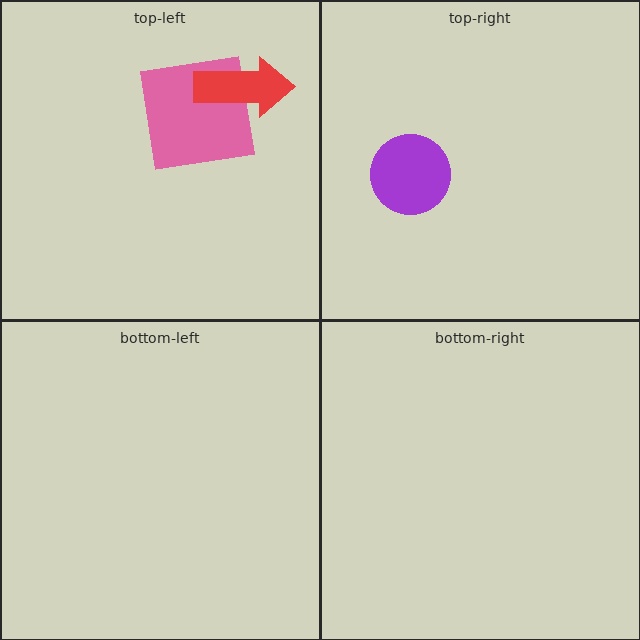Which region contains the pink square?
The top-left region.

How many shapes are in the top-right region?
1.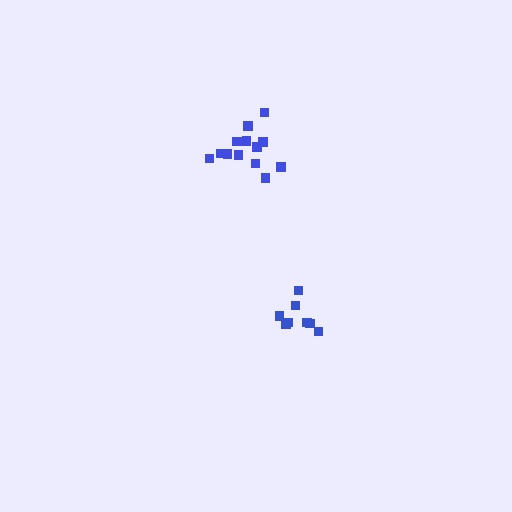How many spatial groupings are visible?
There are 2 spatial groupings.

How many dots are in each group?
Group 1: 8 dots, Group 2: 14 dots (22 total).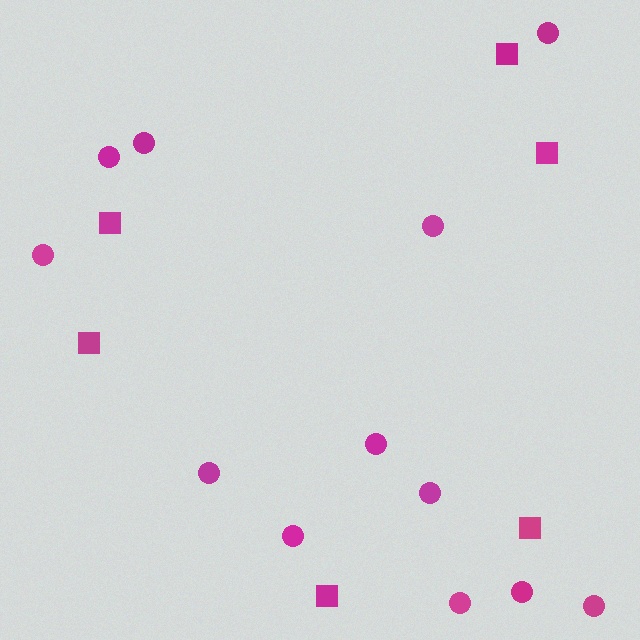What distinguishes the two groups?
There are 2 groups: one group of circles (12) and one group of squares (6).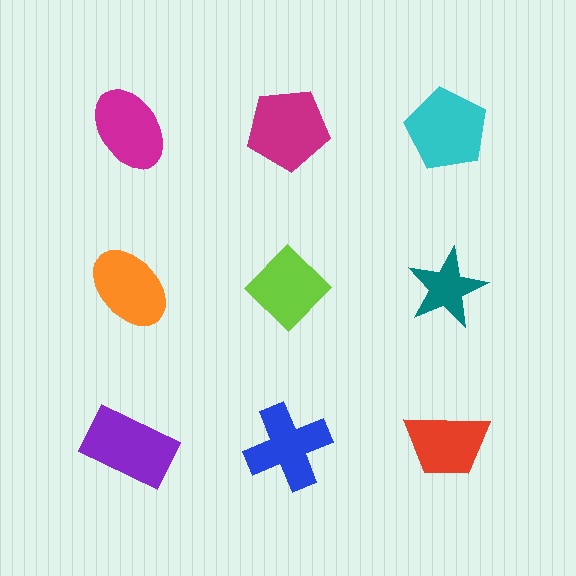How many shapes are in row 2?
3 shapes.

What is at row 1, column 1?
A magenta ellipse.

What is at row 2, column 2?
A lime diamond.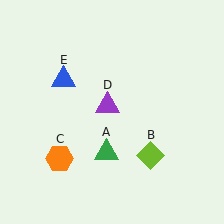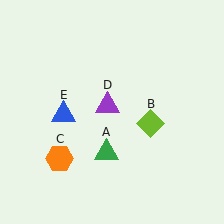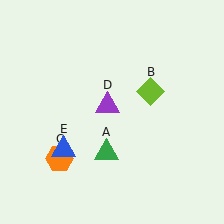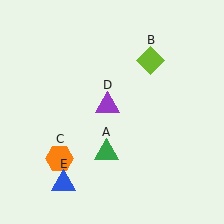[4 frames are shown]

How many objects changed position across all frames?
2 objects changed position: lime diamond (object B), blue triangle (object E).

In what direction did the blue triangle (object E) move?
The blue triangle (object E) moved down.